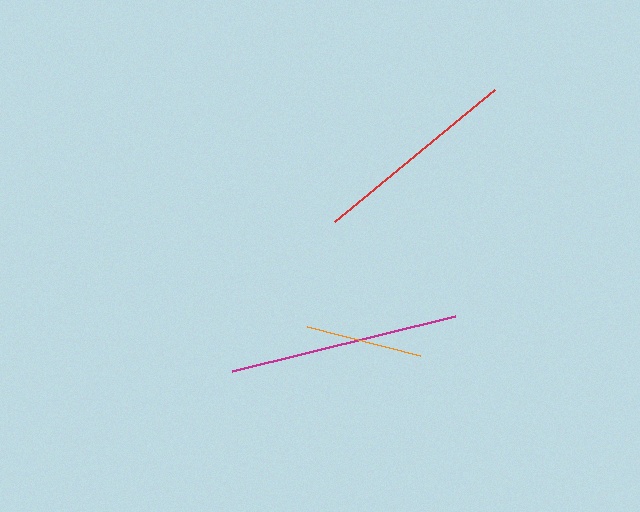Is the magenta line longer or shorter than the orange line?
The magenta line is longer than the orange line.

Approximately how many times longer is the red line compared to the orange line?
The red line is approximately 1.8 times the length of the orange line.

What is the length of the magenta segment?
The magenta segment is approximately 230 pixels long.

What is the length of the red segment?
The red segment is approximately 207 pixels long.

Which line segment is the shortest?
The orange line is the shortest at approximately 117 pixels.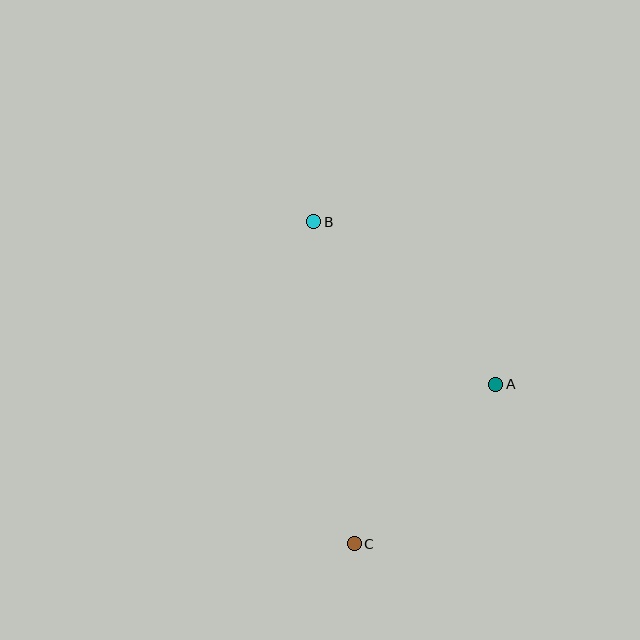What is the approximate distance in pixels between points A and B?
The distance between A and B is approximately 244 pixels.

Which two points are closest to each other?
Points A and C are closest to each other.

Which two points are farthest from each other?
Points B and C are farthest from each other.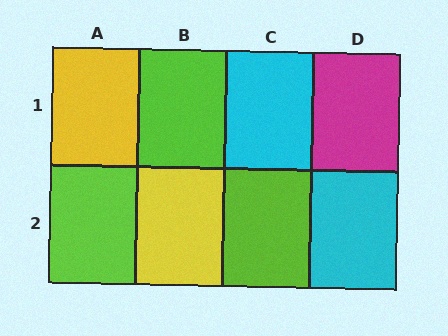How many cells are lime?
3 cells are lime.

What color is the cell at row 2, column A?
Lime.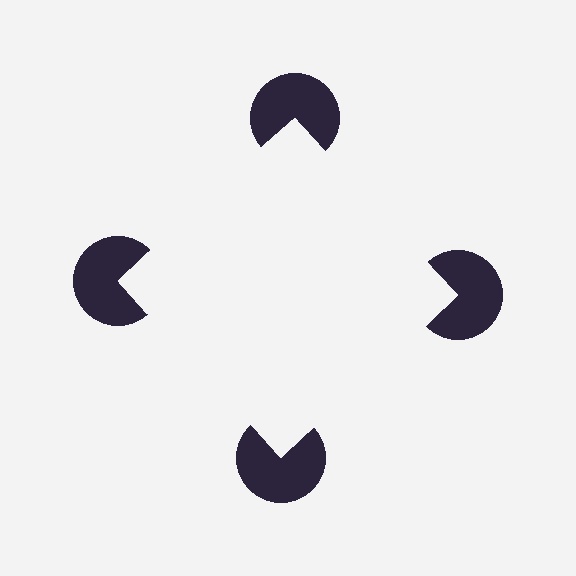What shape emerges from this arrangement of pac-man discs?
An illusory square — its edges are inferred from the aligned wedge cuts in the pac-man discs, not physically drawn.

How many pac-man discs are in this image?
There are 4 — one at each vertex of the illusory square.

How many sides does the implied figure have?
4 sides.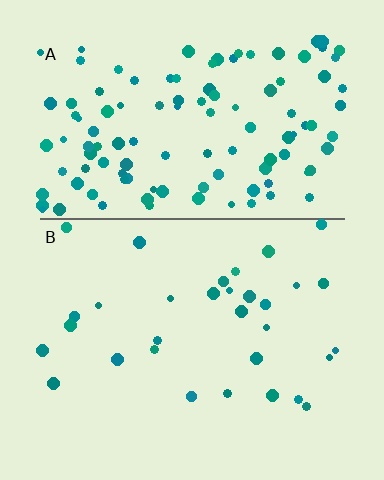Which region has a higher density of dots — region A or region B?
A (the top).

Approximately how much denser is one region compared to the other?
Approximately 3.7× — region A over region B.